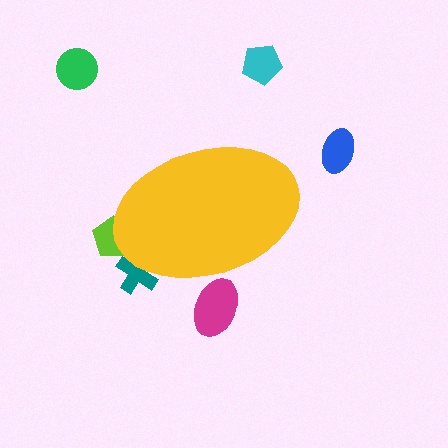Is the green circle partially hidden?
No, the green circle is fully visible.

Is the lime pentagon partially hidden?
Yes, the lime pentagon is partially hidden behind the yellow ellipse.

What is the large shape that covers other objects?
A yellow ellipse.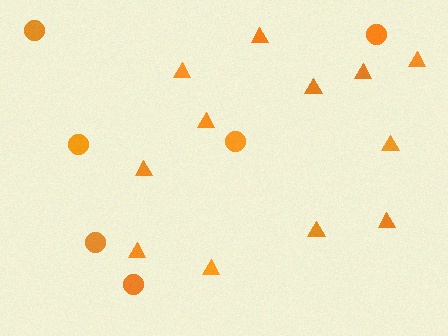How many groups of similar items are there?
There are 2 groups: one group of circles (6) and one group of triangles (12).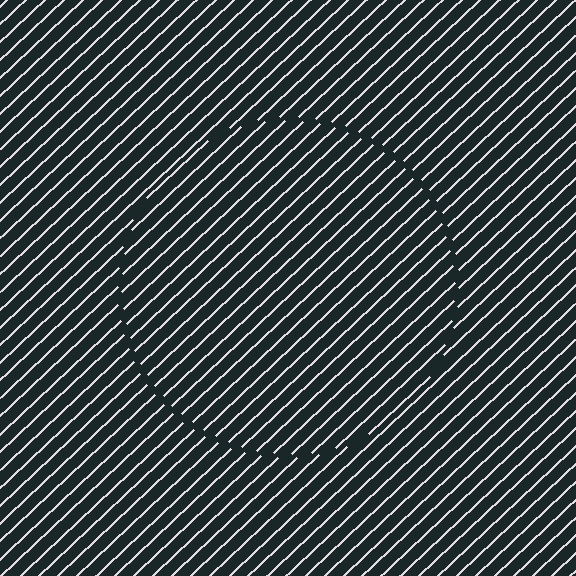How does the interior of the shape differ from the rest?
The interior of the shape contains the same grating, shifted by half a period — the contour is defined by the phase discontinuity where line-ends from the inner and outer gratings abut.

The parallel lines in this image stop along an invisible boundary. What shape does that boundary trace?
An illusory circle. The interior of the shape contains the same grating, shifted by half a period — the contour is defined by the phase discontinuity where line-ends from the inner and outer gratings abut.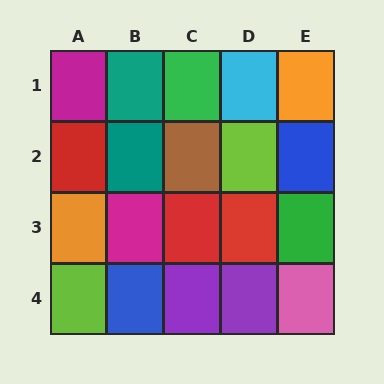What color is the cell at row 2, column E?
Blue.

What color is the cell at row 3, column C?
Red.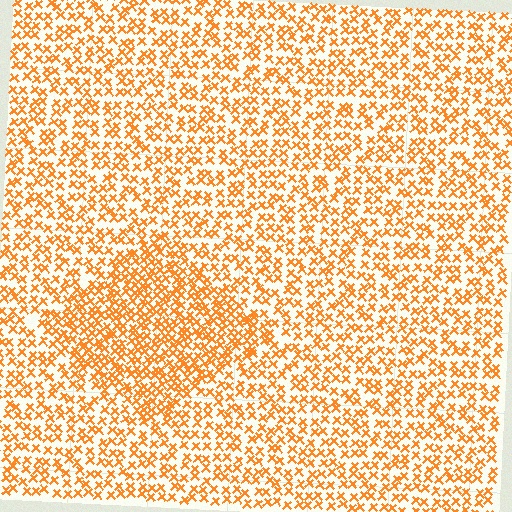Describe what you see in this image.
The image contains small orange elements arranged at two different densities. A diamond-shaped region is visible where the elements are more densely packed than the surrounding area.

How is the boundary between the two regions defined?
The boundary is defined by a change in element density (approximately 1.7x ratio). All elements are the same color, size, and shape.